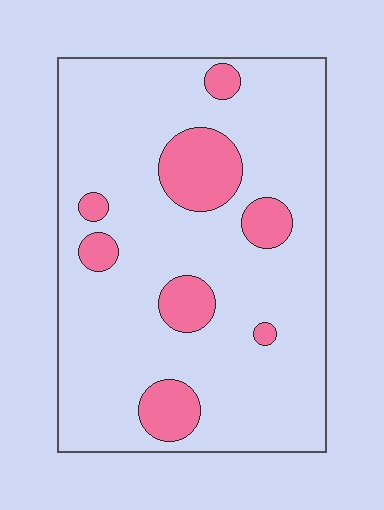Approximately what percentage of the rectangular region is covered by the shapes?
Approximately 15%.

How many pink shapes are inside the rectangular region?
8.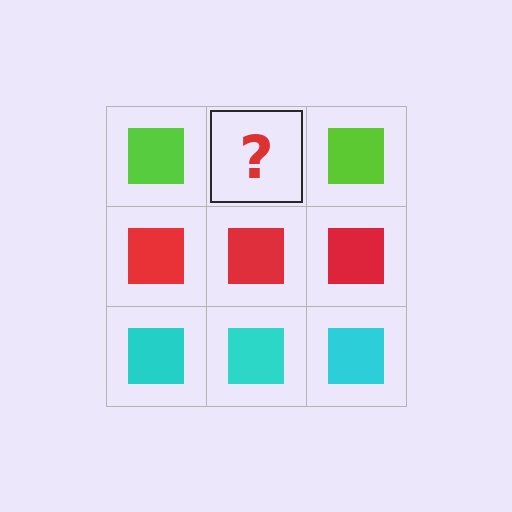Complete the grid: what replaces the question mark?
The question mark should be replaced with a lime square.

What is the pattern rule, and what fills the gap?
The rule is that each row has a consistent color. The gap should be filled with a lime square.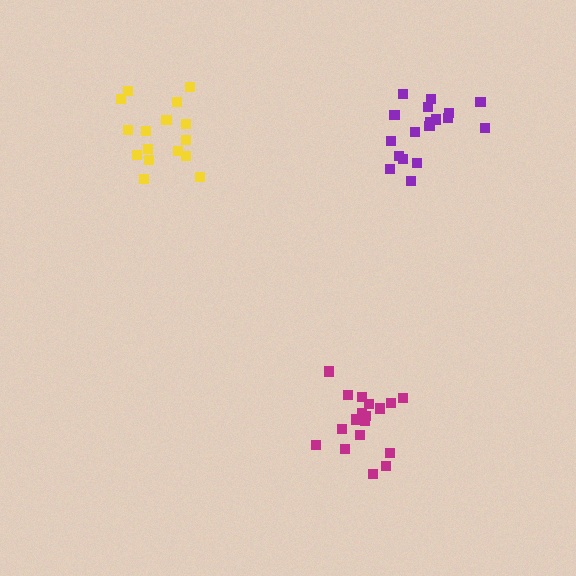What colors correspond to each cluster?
The clusters are colored: magenta, yellow, purple.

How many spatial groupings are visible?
There are 3 spatial groupings.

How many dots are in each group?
Group 1: 18 dots, Group 2: 16 dots, Group 3: 19 dots (53 total).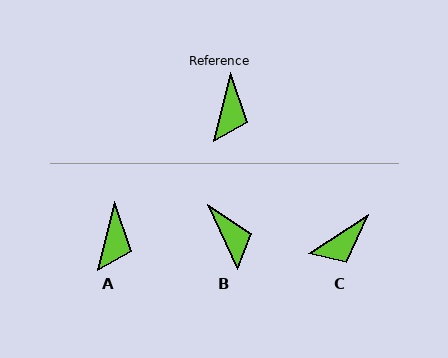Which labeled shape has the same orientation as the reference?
A.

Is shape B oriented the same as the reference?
No, it is off by about 39 degrees.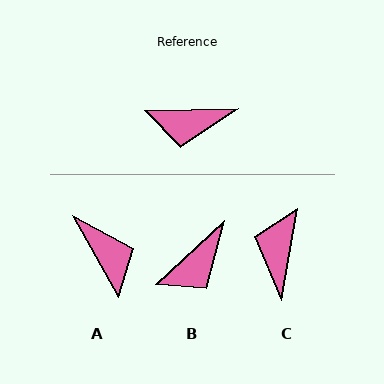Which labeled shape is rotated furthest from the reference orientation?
A, about 118 degrees away.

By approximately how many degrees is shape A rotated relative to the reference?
Approximately 118 degrees counter-clockwise.